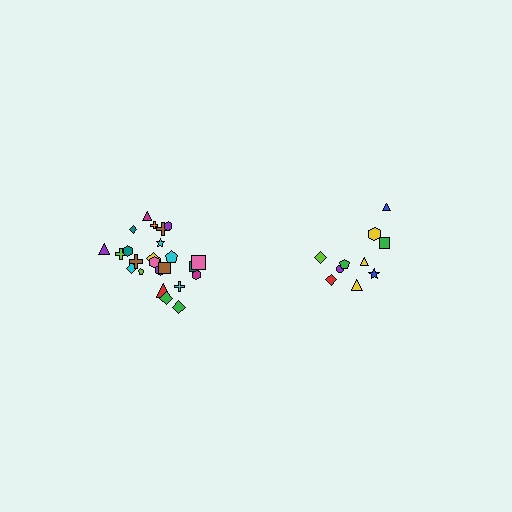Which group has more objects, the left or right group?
The left group.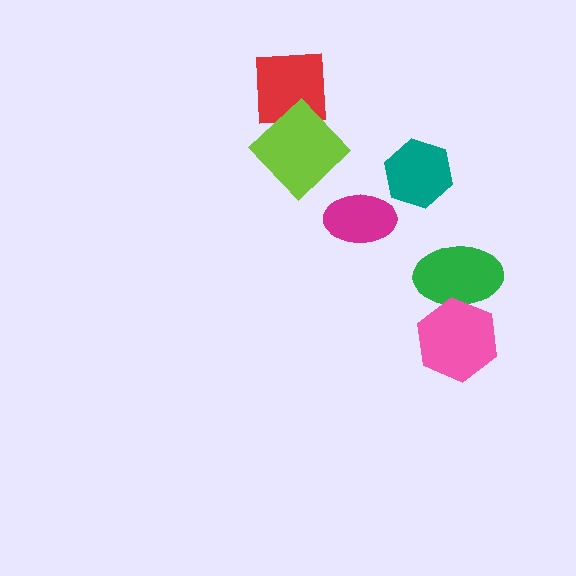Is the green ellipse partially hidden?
Yes, it is partially covered by another shape.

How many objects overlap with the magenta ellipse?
0 objects overlap with the magenta ellipse.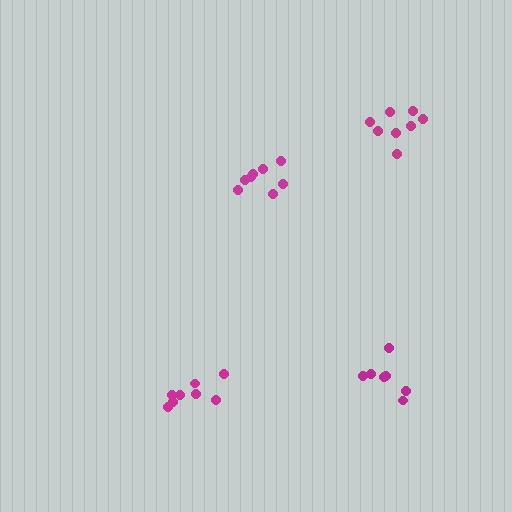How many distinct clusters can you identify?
There are 4 distinct clusters.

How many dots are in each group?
Group 1: 8 dots, Group 2: 8 dots, Group 3: 7 dots, Group 4: 8 dots (31 total).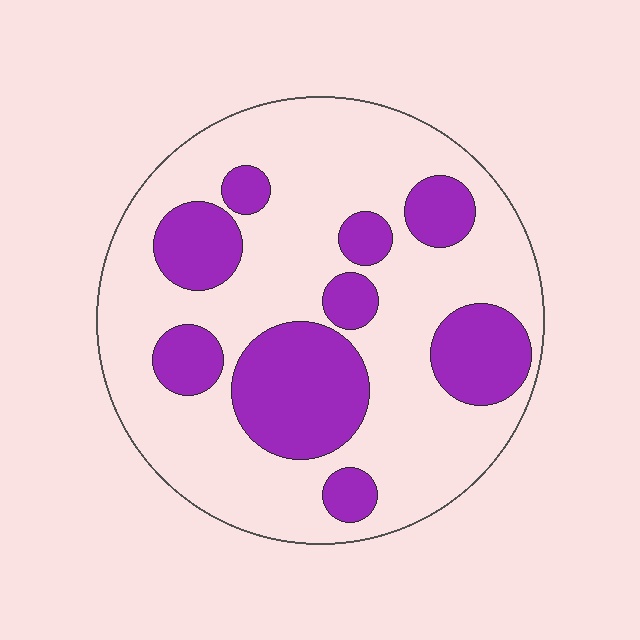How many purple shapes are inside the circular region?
9.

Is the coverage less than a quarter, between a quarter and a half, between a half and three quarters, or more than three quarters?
Between a quarter and a half.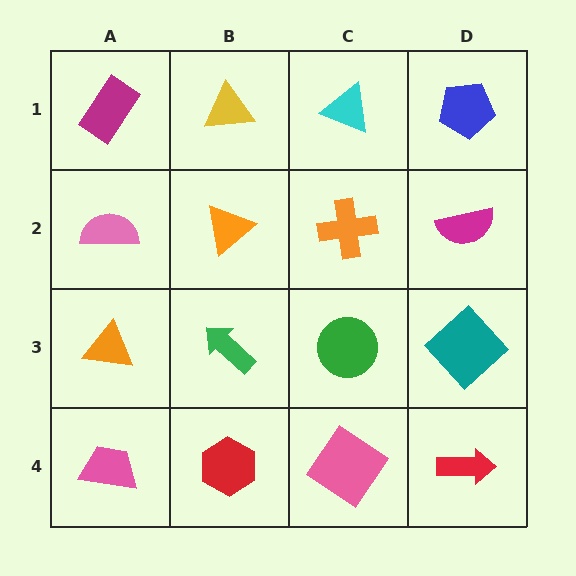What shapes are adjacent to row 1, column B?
An orange triangle (row 2, column B), a magenta rectangle (row 1, column A), a cyan triangle (row 1, column C).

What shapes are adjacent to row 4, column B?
A green arrow (row 3, column B), a pink trapezoid (row 4, column A), a pink diamond (row 4, column C).